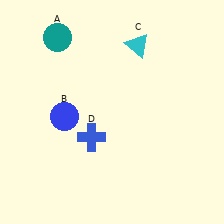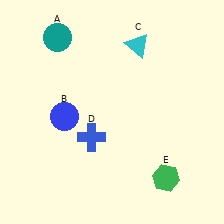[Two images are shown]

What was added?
A green hexagon (E) was added in Image 2.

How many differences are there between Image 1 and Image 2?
There is 1 difference between the two images.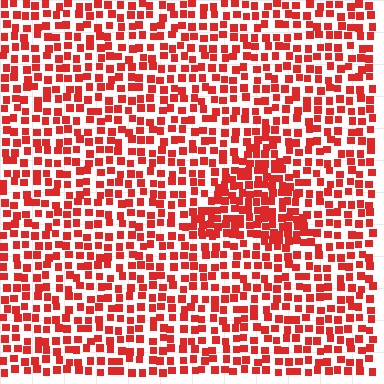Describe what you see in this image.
The image contains small red elements arranged at two different densities. A triangle-shaped region is visible where the elements are more densely packed than the surrounding area.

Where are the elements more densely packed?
The elements are more densely packed inside the triangle boundary.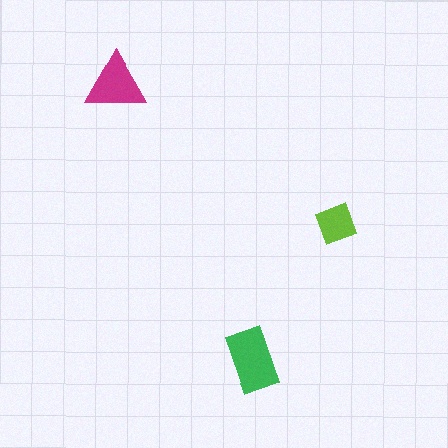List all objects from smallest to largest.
The lime square, the magenta triangle, the green rectangle.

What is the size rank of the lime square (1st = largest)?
3rd.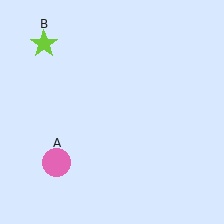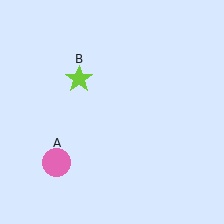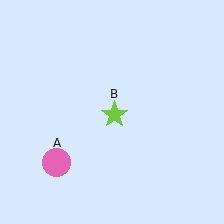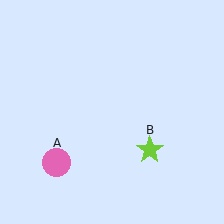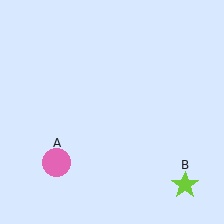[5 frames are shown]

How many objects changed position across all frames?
1 object changed position: lime star (object B).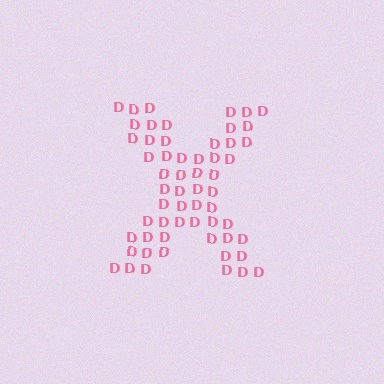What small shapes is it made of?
It is made of small letter D's.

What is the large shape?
The large shape is the letter X.